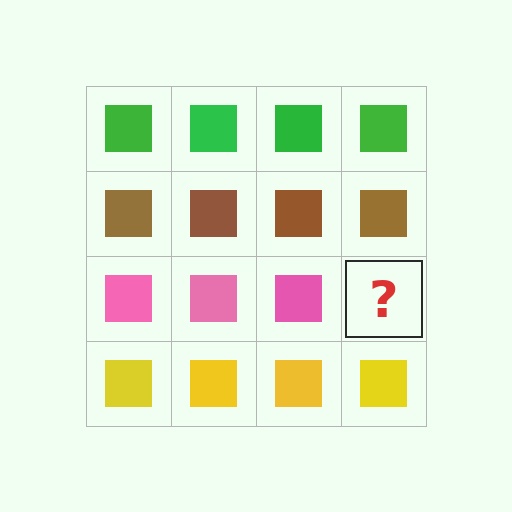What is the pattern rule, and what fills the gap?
The rule is that each row has a consistent color. The gap should be filled with a pink square.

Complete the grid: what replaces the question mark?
The question mark should be replaced with a pink square.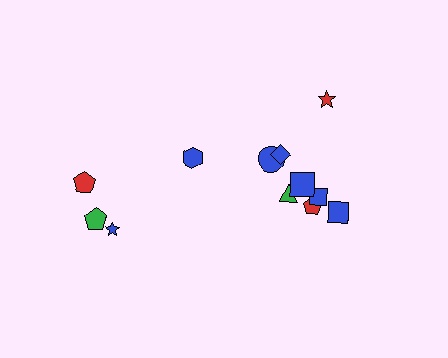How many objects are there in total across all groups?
There are 12 objects.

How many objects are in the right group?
There are 8 objects.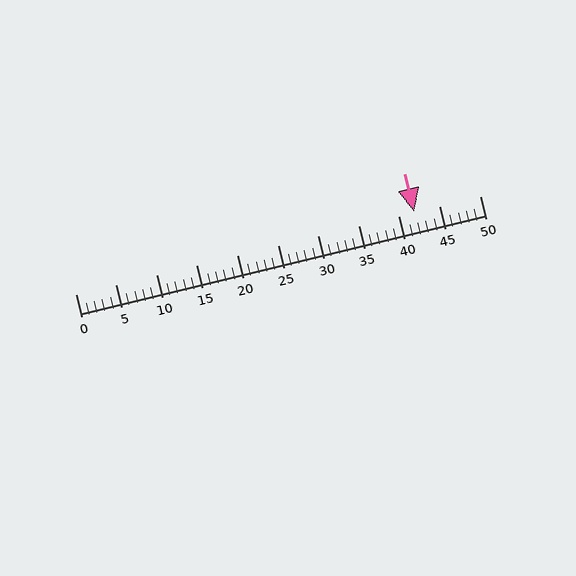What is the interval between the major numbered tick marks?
The major tick marks are spaced 5 units apart.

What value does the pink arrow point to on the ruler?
The pink arrow points to approximately 42.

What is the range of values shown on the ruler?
The ruler shows values from 0 to 50.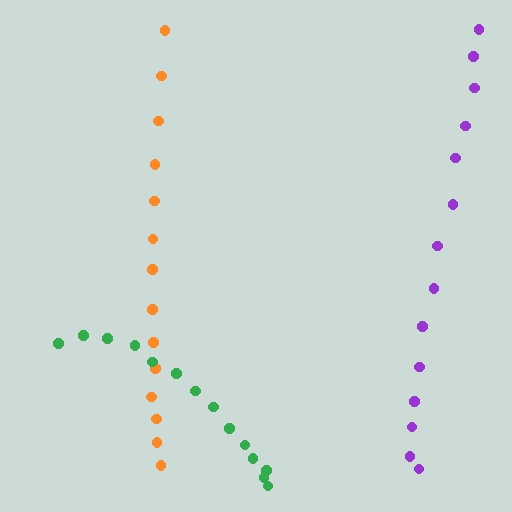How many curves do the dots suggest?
There are 3 distinct paths.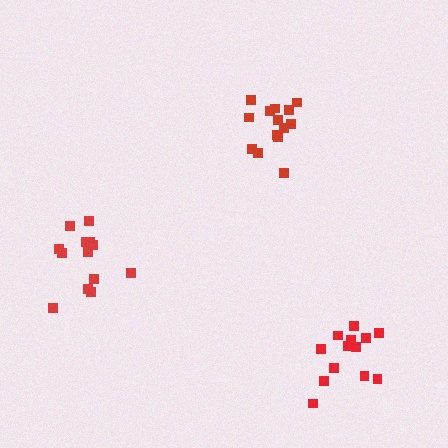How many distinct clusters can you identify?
There are 3 distinct clusters.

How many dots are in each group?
Group 1: 14 dots, Group 2: 13 dots, Group 3: 13 dots (40 total).